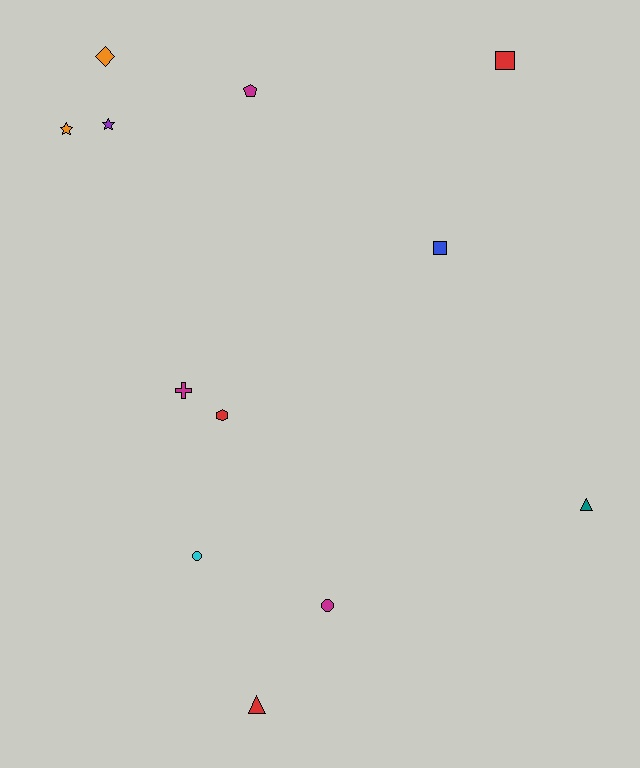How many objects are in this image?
There are 12 objects.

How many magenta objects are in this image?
There are 3 magenta objects.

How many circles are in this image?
There are 2 circles.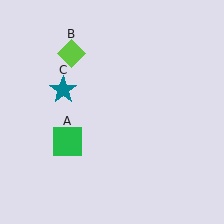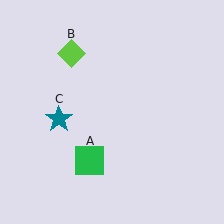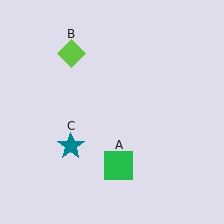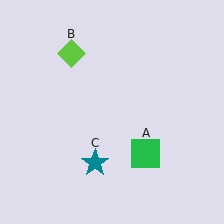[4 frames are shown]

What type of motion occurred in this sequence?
The green square (object A), teal star (object C) rotated counterclockwise around the center of the scene.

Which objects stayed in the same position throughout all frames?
Lime diamond (object B) remained stationary.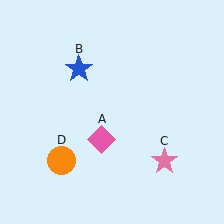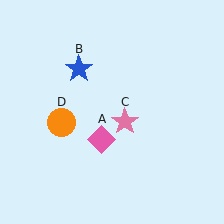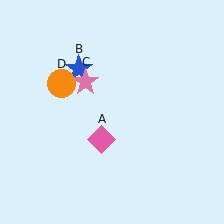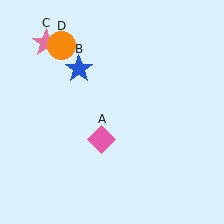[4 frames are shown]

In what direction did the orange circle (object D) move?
The orange circle (object D) moved up.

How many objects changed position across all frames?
2 objects changed position: pink star (object C), orange circle (object D).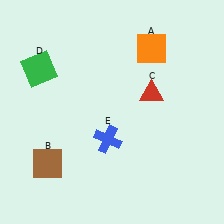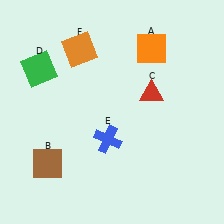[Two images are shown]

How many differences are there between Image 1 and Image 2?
There is 1 difference between the two images.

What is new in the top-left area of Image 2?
An orange square (F) was added in the top-left area of Image 2.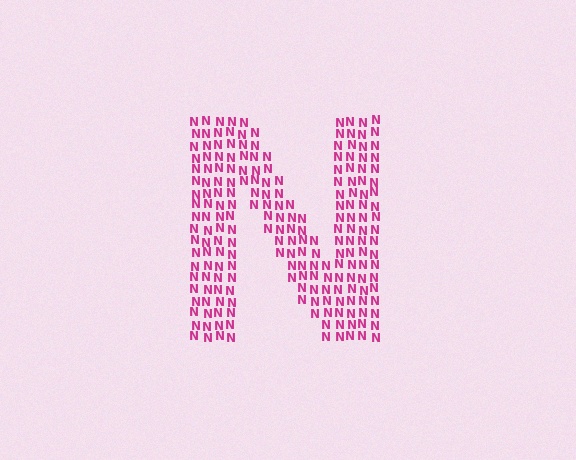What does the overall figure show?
The overall figure shows the letter N.